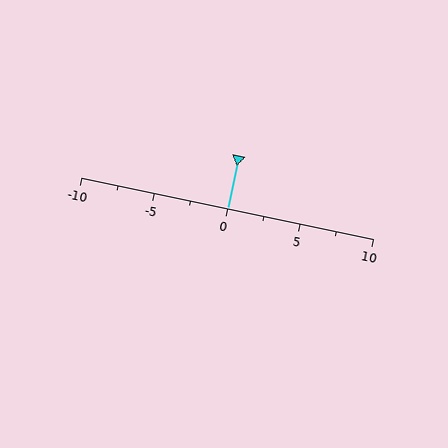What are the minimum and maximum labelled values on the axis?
The axis runs from -10 to 10.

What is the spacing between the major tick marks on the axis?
The major ticks are spaced 5 apart.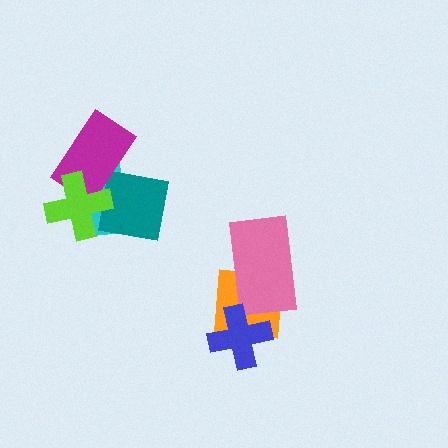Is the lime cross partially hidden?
No, no other shape covers it.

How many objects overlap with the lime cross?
3 objects overlap with the lime cross.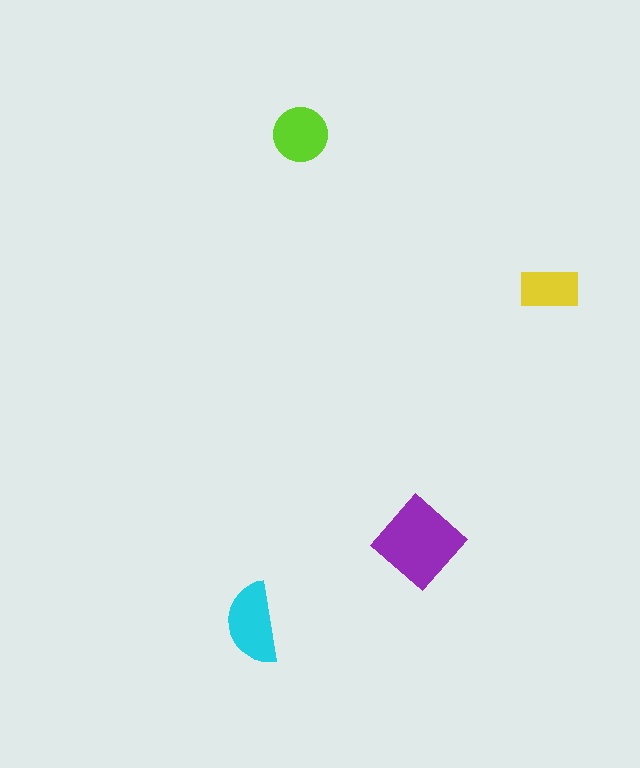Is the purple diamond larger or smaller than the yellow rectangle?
Larger.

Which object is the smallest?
The yellow rectangle.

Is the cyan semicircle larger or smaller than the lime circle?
Larger.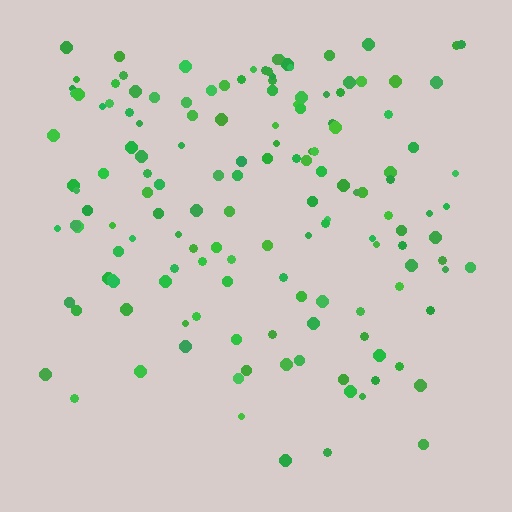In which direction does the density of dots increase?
From bottom to top, with the top side densest.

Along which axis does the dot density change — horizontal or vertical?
Vertical.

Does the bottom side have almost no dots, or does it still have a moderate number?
Still a moderate number, just noticeably fewer than the top.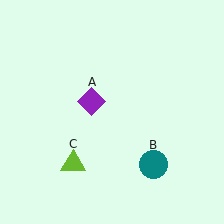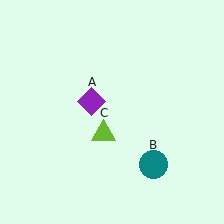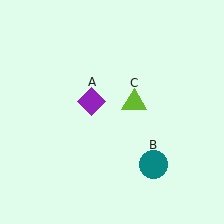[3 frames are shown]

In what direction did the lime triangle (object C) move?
The lime triangle (object C) moved up and to the right.